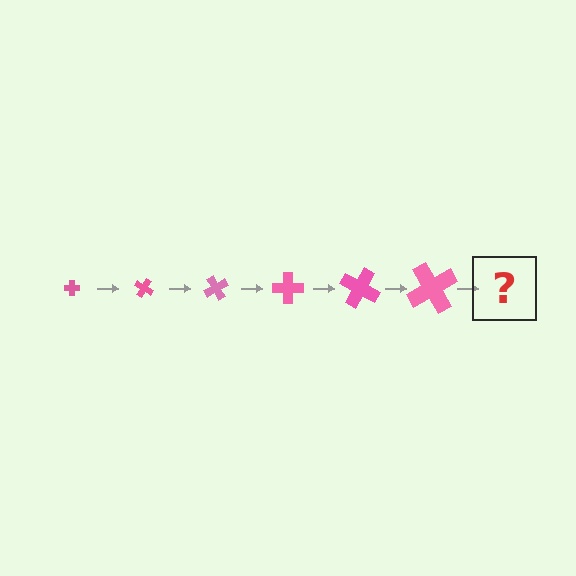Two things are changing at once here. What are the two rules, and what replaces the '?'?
The two rules are that the cross grows larger each step and it rotates 30 degrees each step. The '?' should be a cross, larger than the previous one and rotated 180 degrees from the start.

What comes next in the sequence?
The next element should be a cross, larger than the previous one and rotated 180 degrees from the start.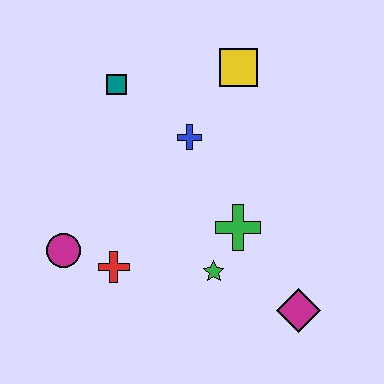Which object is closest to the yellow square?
The blue cross is closest to the yellow square.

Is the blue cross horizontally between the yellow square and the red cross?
Yes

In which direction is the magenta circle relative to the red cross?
The magenta circle is to the left of the red cross.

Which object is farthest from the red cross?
The yellow square is farthest from the red cross.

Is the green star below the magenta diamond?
No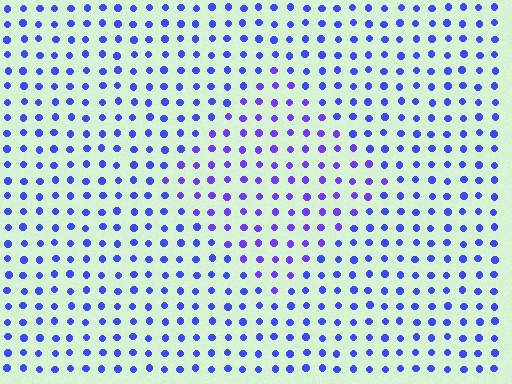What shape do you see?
I see a diamond.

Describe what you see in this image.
The image is filled with small blue elements in a uniform arrangement. A diamond-shaped region is visible where the elements are tinted to a slightly different hue, forming a subtle color boundary.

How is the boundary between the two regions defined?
The boundary is defined purely by a slight shift in hue (about 25 degrees). Spacing, size, and orientation are identical on both sides.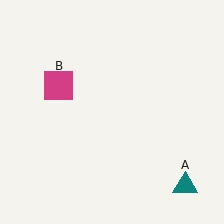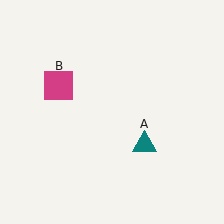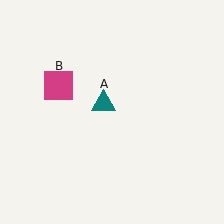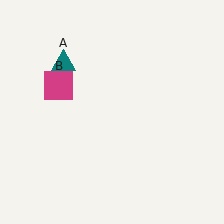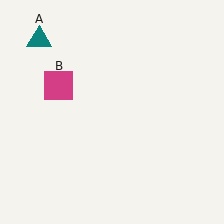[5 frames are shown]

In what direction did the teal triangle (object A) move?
The teal triangle (object A) moved up and to the left.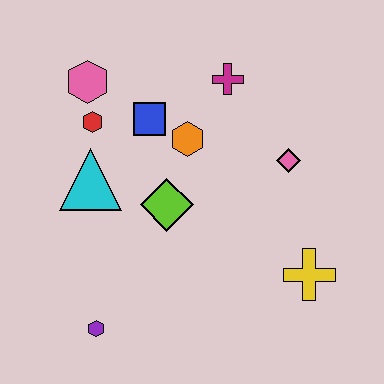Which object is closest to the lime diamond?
The orange hexagon is closest to the lime diamond.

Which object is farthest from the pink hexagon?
The yellow cross is farthest from the pink hexagon.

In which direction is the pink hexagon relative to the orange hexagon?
The pink hexagon is to the left of the orange hexagon.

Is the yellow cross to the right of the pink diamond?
Yes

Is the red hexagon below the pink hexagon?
Yes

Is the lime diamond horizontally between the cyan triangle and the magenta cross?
Yes